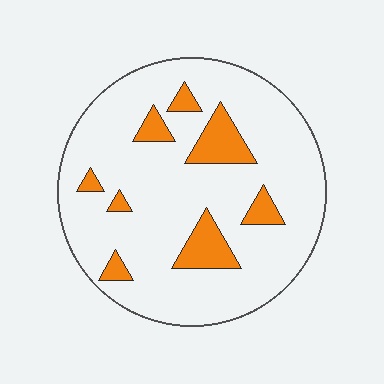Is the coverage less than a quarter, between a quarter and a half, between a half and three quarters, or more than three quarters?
Less than a quarter.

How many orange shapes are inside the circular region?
8.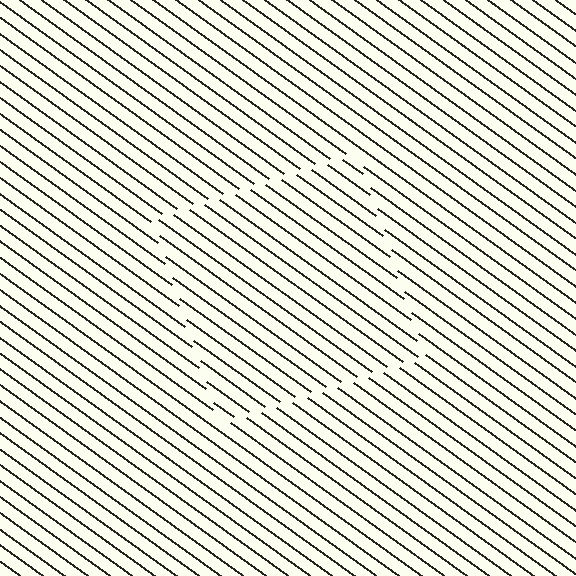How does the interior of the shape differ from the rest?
The interior of the shape contains the same grating, shifted by half a period — the contour is defined by the phase discontinuity where line-ends from the inner and outer gratings abut.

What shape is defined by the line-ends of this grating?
An illusory square. The interior of the shape contains the same grating, shifted by half a period — the contour is defined by the phase discontinuity where line-ends from the inner and outer gratings abut.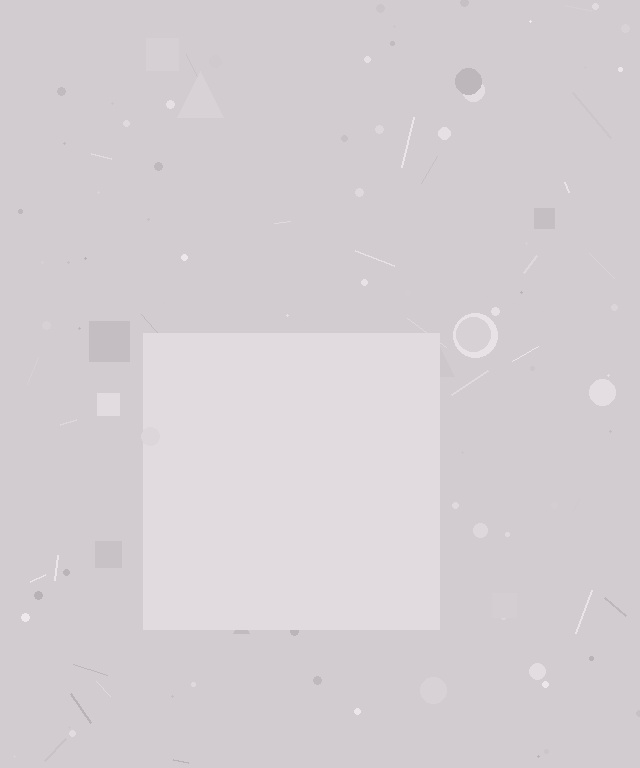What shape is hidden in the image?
A square is hidden in the image.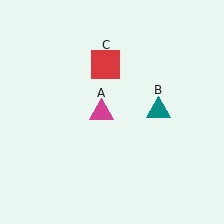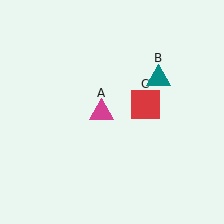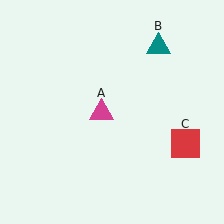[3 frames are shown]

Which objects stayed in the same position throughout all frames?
Magenta triangle (object A) remained stationary.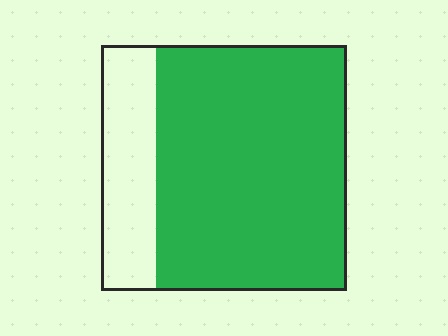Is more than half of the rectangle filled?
Yes.